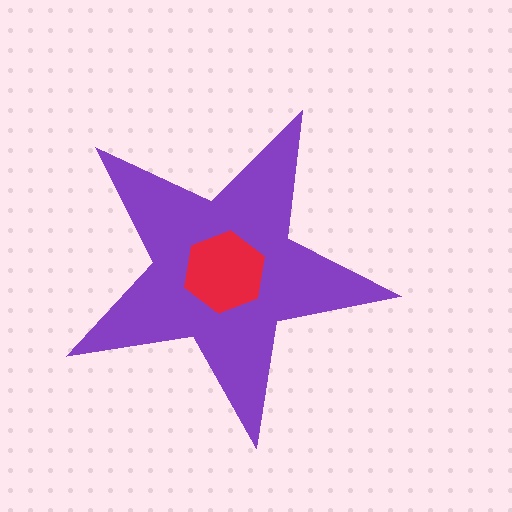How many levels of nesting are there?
2.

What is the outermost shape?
The purple star.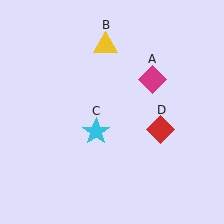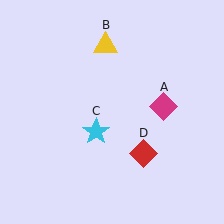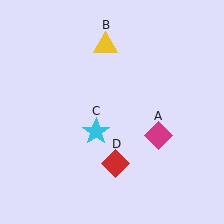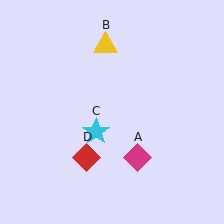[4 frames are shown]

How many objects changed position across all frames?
2 objects changed position: magenta diamond (object A), red diamond (object D).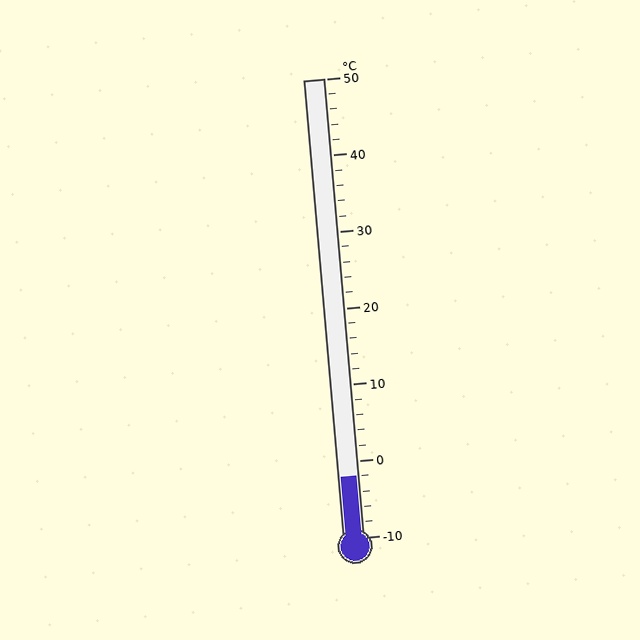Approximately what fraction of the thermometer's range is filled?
The thermometer is filled to approximately 15% of its range.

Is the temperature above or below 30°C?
The temperature is below 30°C.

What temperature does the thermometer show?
The thermometer shows approximately -2°C.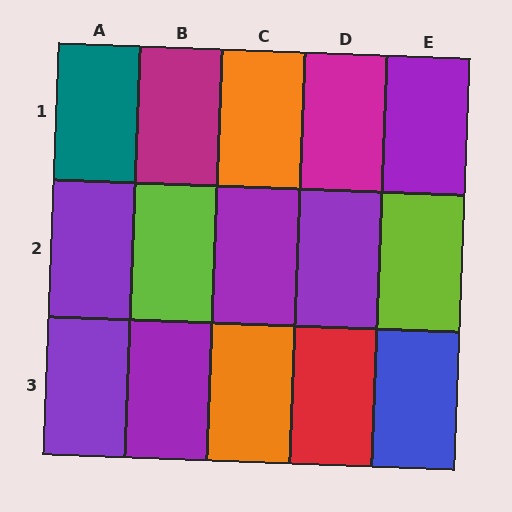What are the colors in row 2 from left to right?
Purple, lime, purple, purple, lime.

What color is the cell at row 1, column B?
Magenta.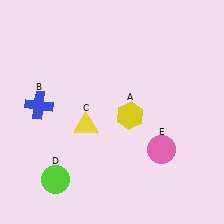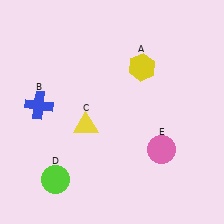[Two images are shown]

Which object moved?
The yellow hexagon (A) moved up.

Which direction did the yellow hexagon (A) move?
The yellow hexagon (A) moved up.